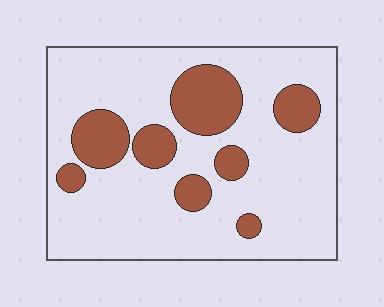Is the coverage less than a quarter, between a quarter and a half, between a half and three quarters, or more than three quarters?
Less than a quarter.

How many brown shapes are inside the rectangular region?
8.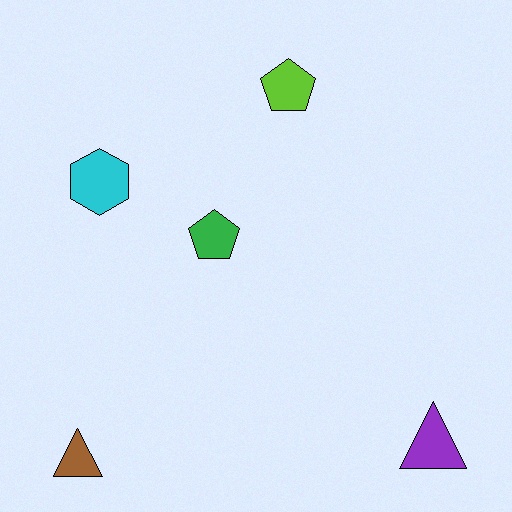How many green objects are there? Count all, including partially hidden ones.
There is 1 green object.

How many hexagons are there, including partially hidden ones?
There is 1 hexagon.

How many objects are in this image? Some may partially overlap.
There are 5 objects.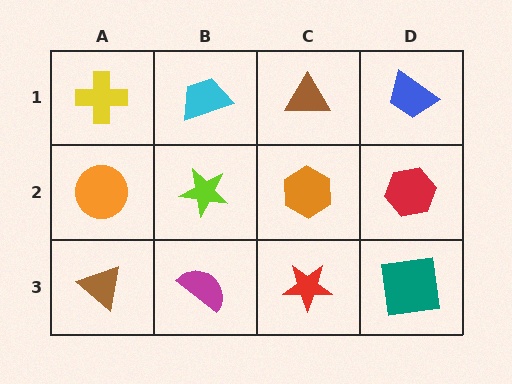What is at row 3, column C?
A red star.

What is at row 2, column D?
A red hexagon.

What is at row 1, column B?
A cyan trapezoid.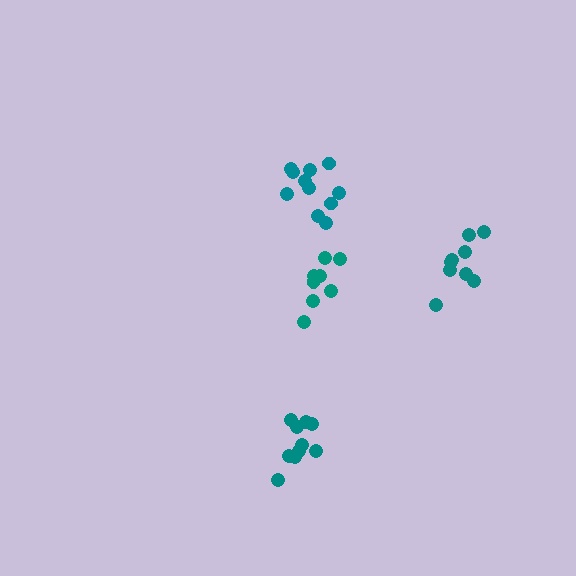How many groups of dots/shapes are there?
There are 4 groups.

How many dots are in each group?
Group 1: 9 dots, Group 2: 10 dots, Group 3: 11 dots, Group 4: 8 dots (38 total).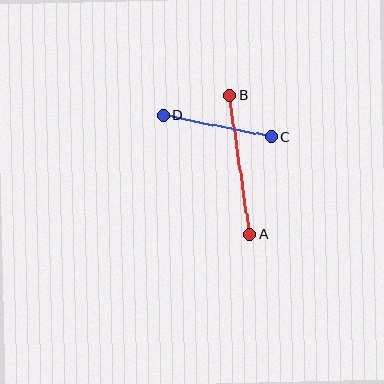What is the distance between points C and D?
The distance is approximately 110 pixels.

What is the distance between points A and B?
The distance is approximately 140 pixels.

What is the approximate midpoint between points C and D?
The midpoint is at approximately (217, 126) pixels.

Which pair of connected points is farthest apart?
Points A and B are farthest apart.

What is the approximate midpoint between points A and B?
The midpoint is at approximately (240, 165) pixels.